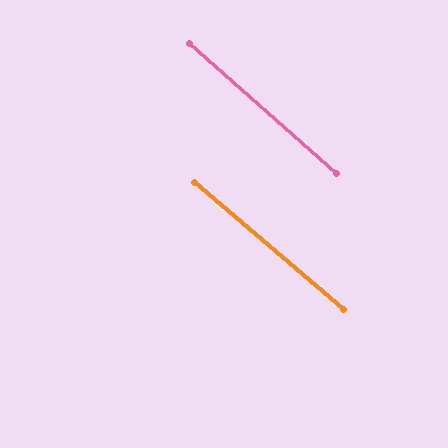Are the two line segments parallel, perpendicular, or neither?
Parallel — their directions differ by only 1.1°.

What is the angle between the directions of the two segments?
Approximately 1 degree.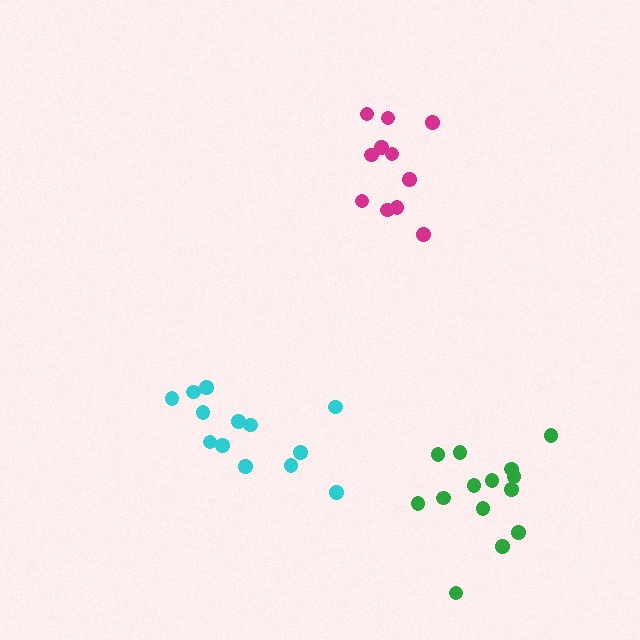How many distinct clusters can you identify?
There are 3 distinct clusters.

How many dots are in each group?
Group 1: 13 dots, Group 2: 11 dots, Group 3: 14 dots (38 total).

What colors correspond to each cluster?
The clusters are colored: cyan, magenta, green.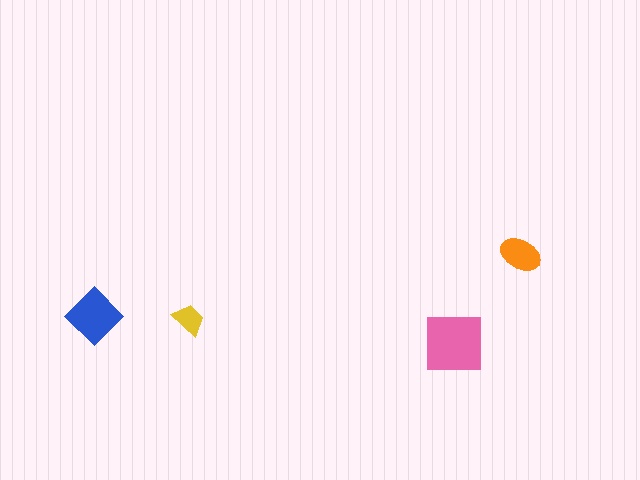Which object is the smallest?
The yellow trapezoid.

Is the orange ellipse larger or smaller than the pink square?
Smaller.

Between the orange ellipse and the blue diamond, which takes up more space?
The blue diamond.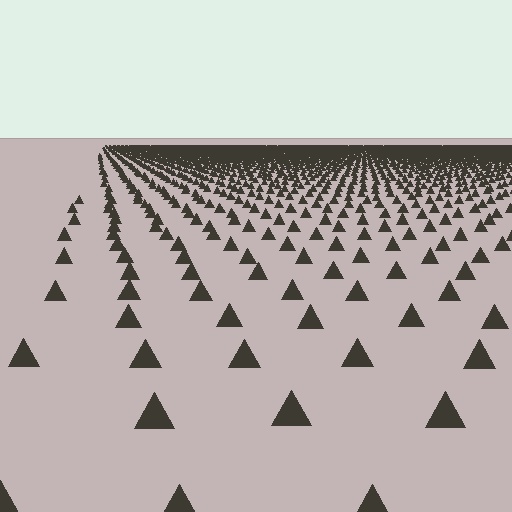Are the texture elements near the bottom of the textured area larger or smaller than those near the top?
Larger. Near the bottom, elements are closer to the viewer and appear at a bigger on-screen size.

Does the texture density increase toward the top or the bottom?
Density increases toward the top.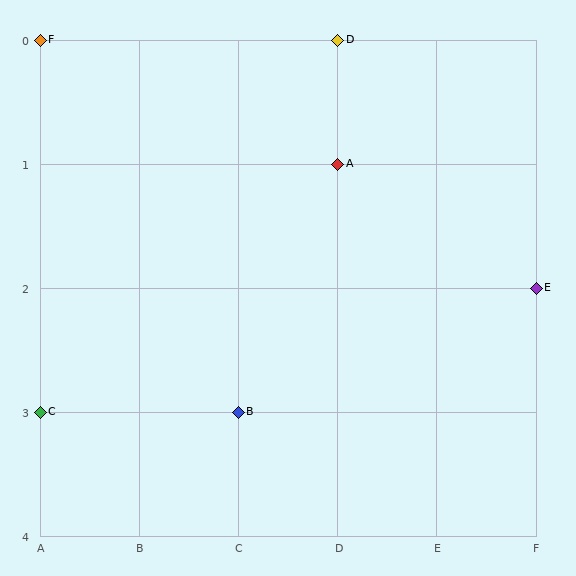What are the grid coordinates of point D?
Point D is at grid coordinates (D, 0).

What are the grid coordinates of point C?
Point C is at grid coordinates (A, 3).